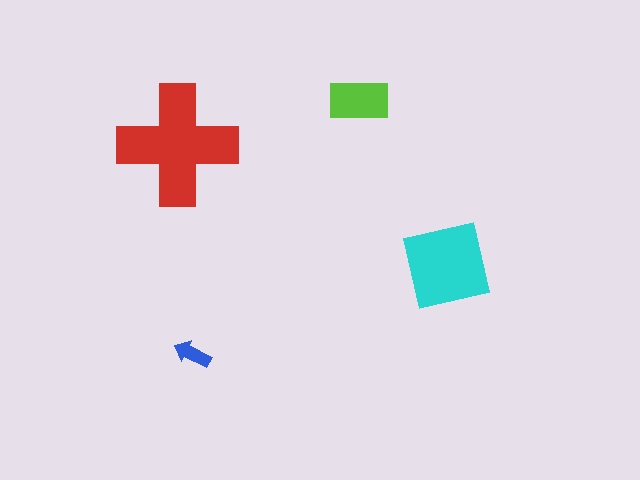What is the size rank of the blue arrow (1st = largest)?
4th.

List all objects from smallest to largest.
The blue arrow, the lime rectangle, the cyan square, the red cross.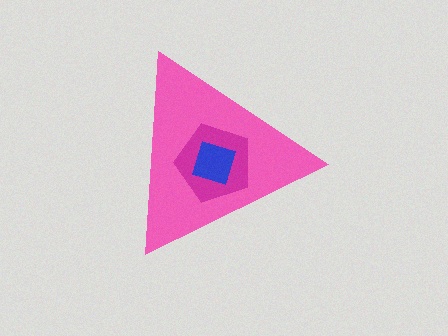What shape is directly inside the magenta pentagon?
The blue diamond.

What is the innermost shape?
The blue diamond.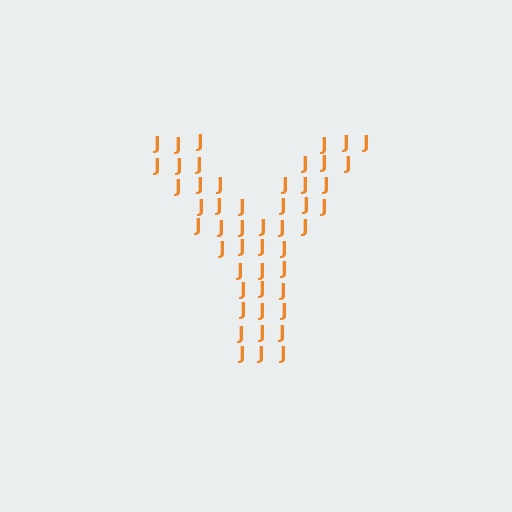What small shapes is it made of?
It is made of small letter J's.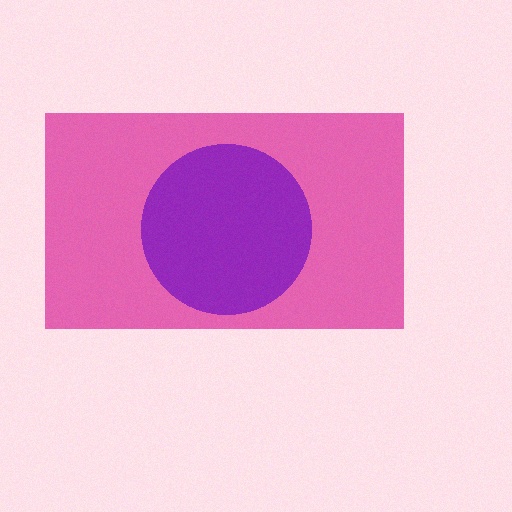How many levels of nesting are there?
2.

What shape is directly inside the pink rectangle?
The purple circle.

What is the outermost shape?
The pink rectangle.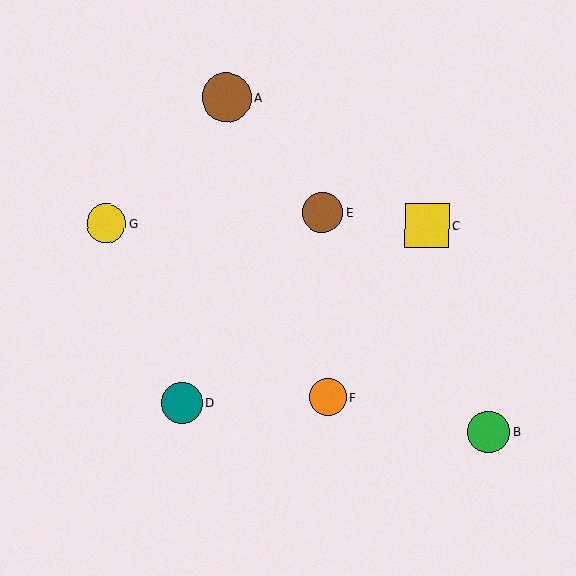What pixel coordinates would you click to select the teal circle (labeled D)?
Click at (182, 403) to select the teal circle D.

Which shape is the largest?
The brown circle (labeled A) is the largest.